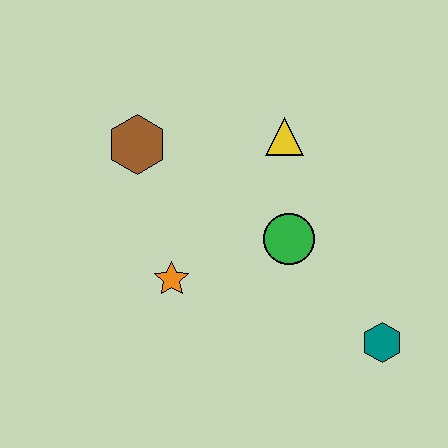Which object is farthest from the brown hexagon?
The teal hexagon is farthest from the brown hexagon.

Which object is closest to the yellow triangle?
The green circle is closest to the yellow triangle.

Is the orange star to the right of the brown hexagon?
Yes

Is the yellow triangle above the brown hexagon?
Yes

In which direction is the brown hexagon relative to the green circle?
The brown hexagon is to the left of the green circle.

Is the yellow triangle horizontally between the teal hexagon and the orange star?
Yes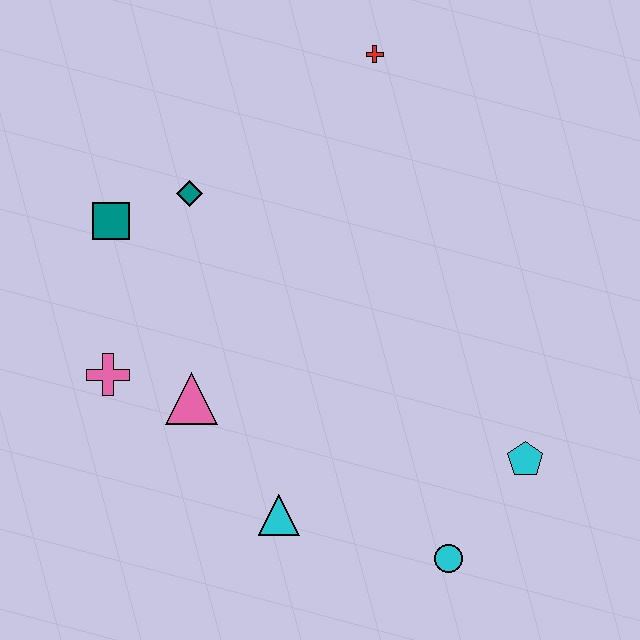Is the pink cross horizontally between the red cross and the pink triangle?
No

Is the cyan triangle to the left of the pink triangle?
No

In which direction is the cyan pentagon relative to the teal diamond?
The cyan pentagon is to the right of the teal diamond.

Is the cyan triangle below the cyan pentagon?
Yes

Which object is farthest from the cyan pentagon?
The teal square is farthest from the cyan pentagon.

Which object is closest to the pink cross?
The pink triangle is closest to the pink cross.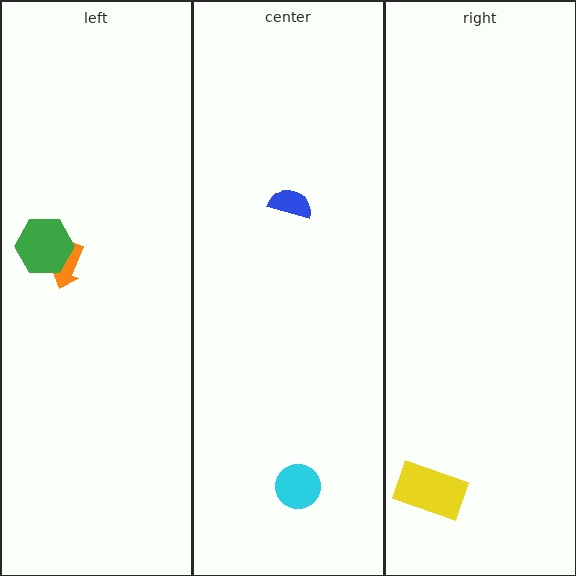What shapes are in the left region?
The orange arrow, the green hexagon.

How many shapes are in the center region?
2.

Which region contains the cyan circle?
The center region.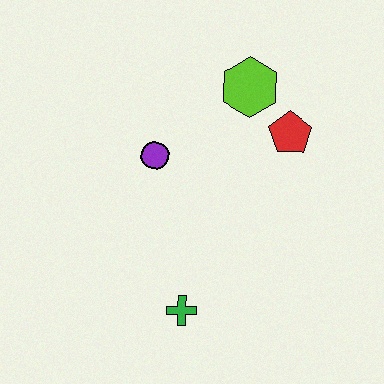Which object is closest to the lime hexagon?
The red pentagon is closest to the lime hexagon.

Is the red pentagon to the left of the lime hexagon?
No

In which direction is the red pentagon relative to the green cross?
The red pentagon is above the green cross.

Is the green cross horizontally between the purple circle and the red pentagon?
Yes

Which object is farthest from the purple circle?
The green cross is farthest from the purple circle.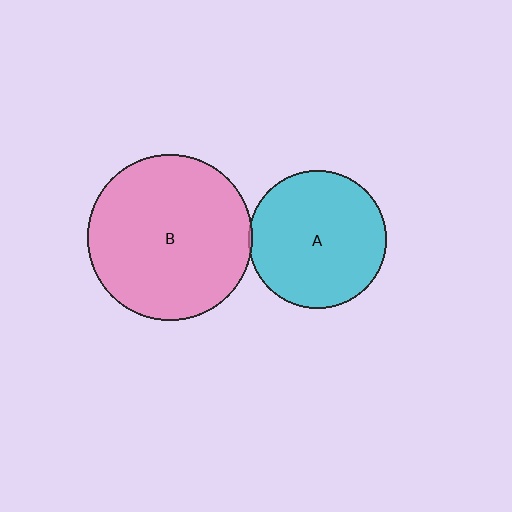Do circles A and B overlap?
Yes.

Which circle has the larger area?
Circle B (pink).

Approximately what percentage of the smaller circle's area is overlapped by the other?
Approximately 5%.